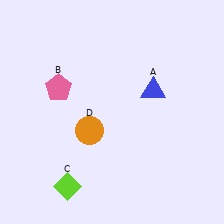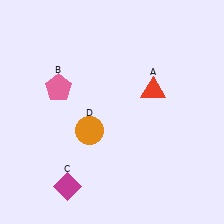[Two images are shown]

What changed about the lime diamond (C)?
In Image 1, C is lime. In Image 2, it changed to magenta.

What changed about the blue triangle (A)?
In Image 1, A is blue. In Image 2, it changed to red.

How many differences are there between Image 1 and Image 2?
There are 2 differences between the two images.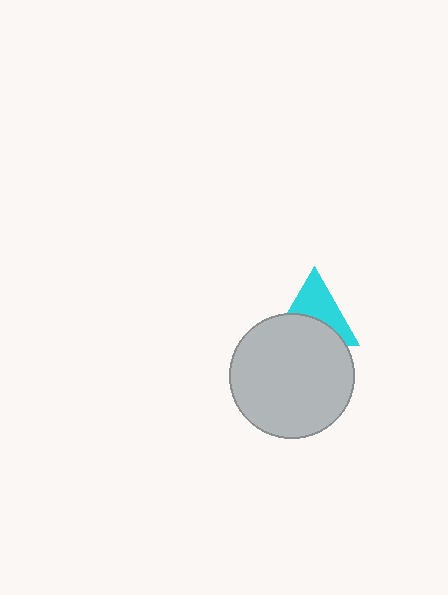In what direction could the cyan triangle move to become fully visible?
The cyan triangle could move up. That would shift it out from behind the light gray circle entirely.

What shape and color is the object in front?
The object in front is a light gray circle.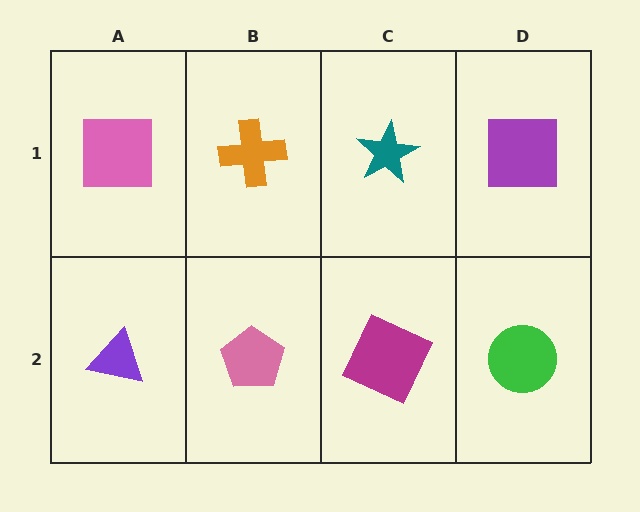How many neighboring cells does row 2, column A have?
2.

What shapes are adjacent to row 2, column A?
A pink square (row 1, column A), a pink pentagon (row 2, column B).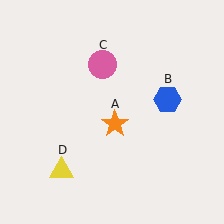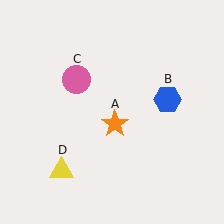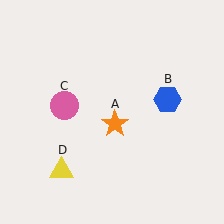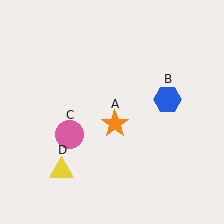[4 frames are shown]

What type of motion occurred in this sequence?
The pink circle (object C) rotated counterclockwise around the center of the scene.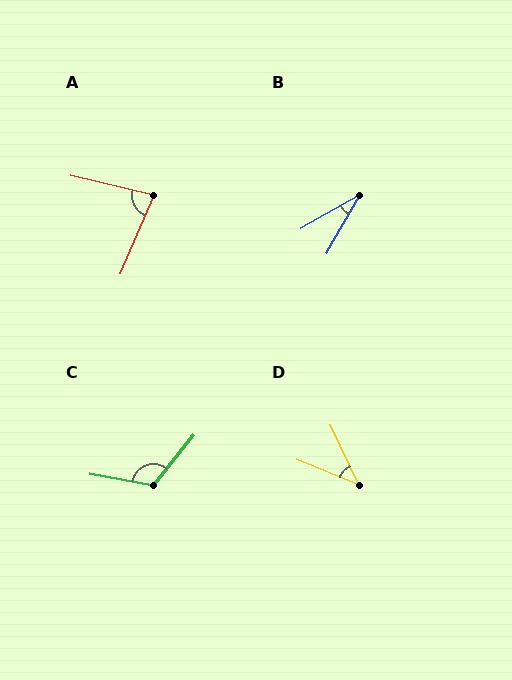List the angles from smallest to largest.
B (30°), D (42°), A (80°), C (118°).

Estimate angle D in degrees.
Approximately 42 degrees.